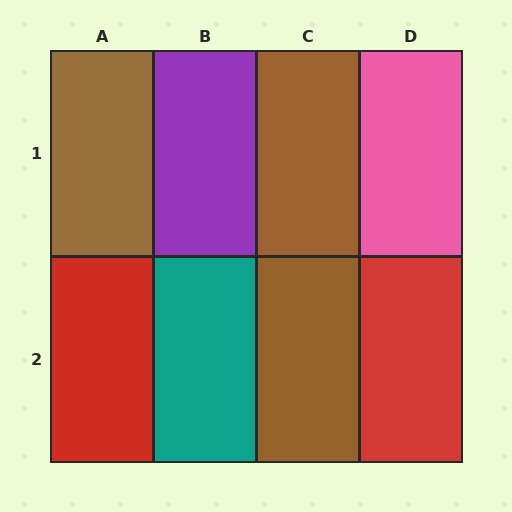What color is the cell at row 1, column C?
Brown.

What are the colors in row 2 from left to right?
Red, teal, brown, red.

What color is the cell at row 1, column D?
Pink.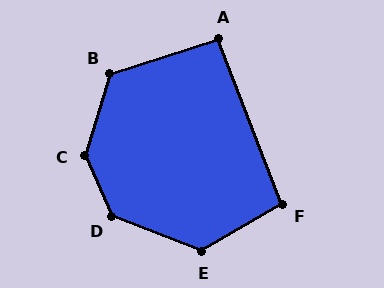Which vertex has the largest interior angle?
C, at approximately 139 degrees.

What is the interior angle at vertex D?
Approximately 136 degrees (obtuse).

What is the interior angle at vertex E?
Approximately 128 degrees (obtuse).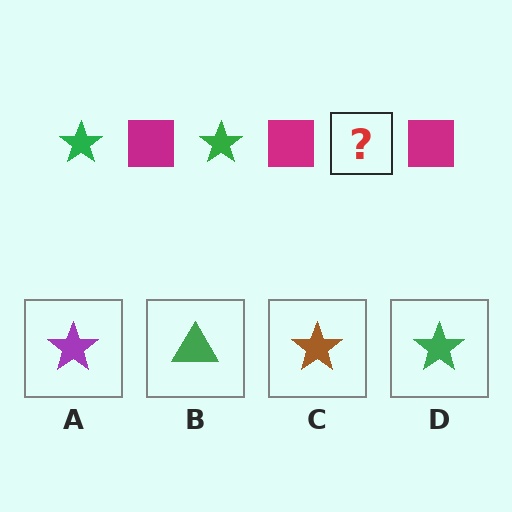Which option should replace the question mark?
Option D.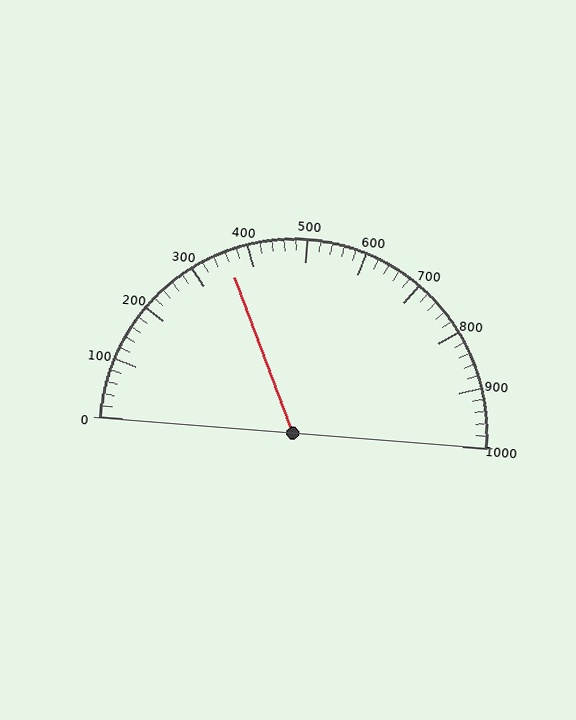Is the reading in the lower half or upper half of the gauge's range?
The reading is in the lower half of the range (0 to 1000).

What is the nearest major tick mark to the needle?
The nearest major tick mark is 400.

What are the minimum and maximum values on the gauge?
The gauge ranges from 0 to 1000.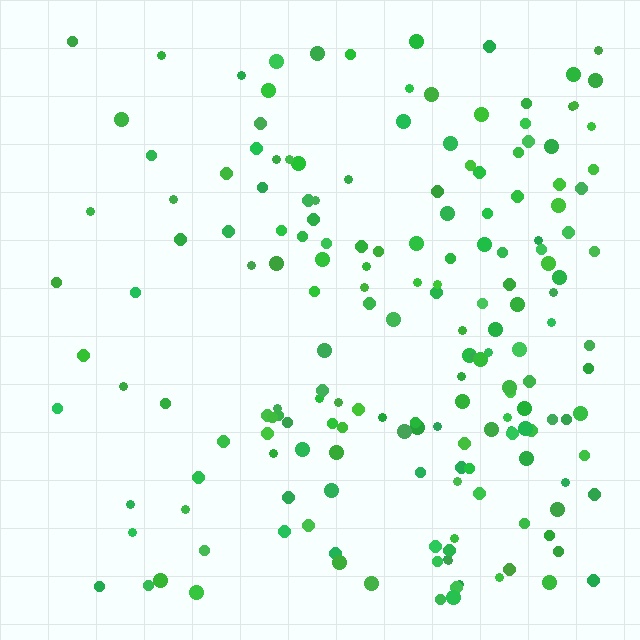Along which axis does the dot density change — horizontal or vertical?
Horizontal.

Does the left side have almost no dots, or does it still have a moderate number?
Still a moderate number, just noticeably fewer than the right.